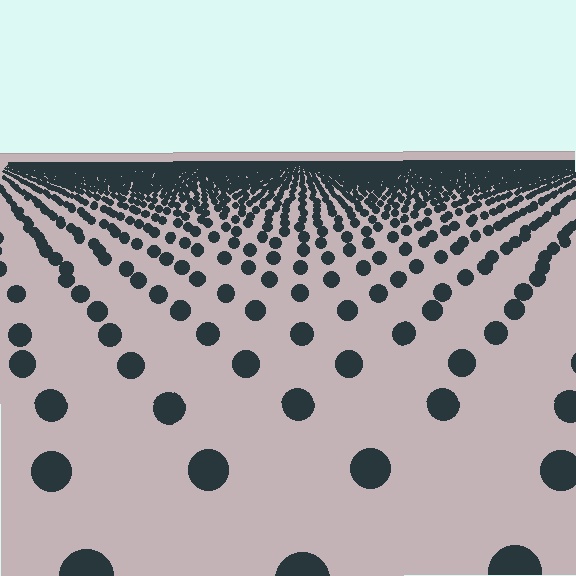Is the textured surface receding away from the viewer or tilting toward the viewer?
The surface is receding away from the viewer. Texture elements get smaller and denser toward the top.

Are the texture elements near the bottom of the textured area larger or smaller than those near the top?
Larger. Near the bottom, elements are closer to the viewer and appear at a bigger on-screen size.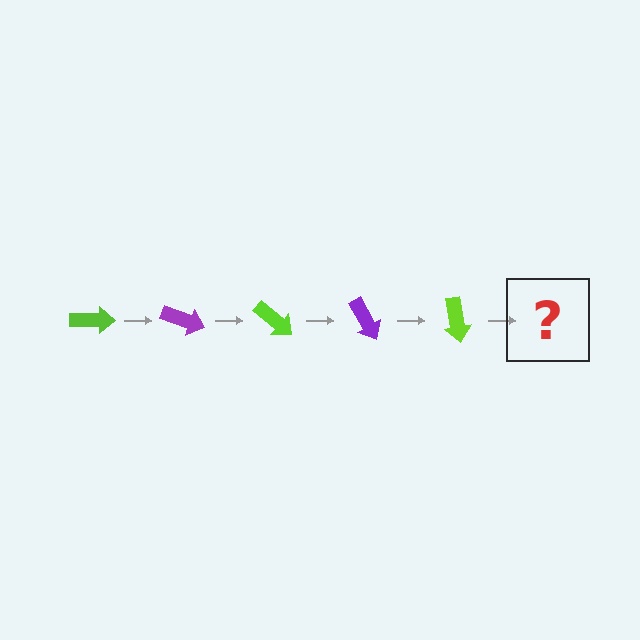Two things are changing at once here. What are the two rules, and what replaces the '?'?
The two rules are that it rotates 20 degrees each step and the color cycles through lime and purple. The '?' should be a purple arrow, rotated 100 degrees from the start.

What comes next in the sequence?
The next element should be a purple arrow, rotated 100 degrees from the start.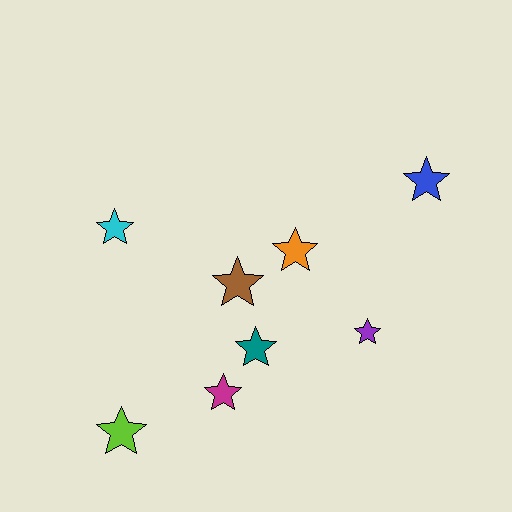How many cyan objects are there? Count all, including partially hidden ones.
There is 1 cyan object.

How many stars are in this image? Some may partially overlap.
There are 8 stars.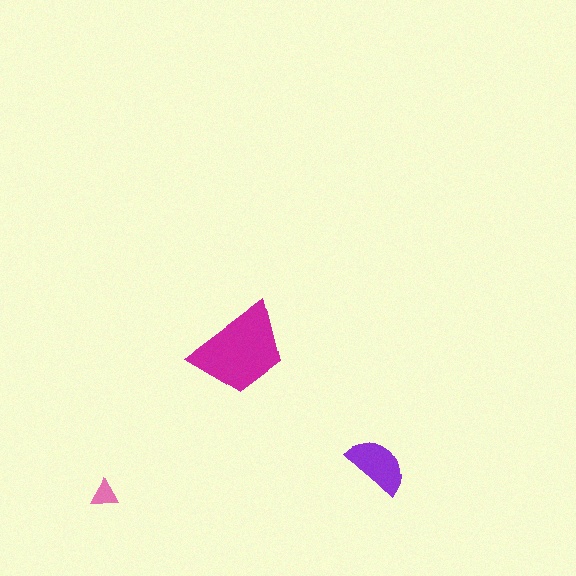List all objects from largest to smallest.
The magenta trapezoid, the purple semicircle, the pink triangle.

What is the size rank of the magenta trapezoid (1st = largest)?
1st.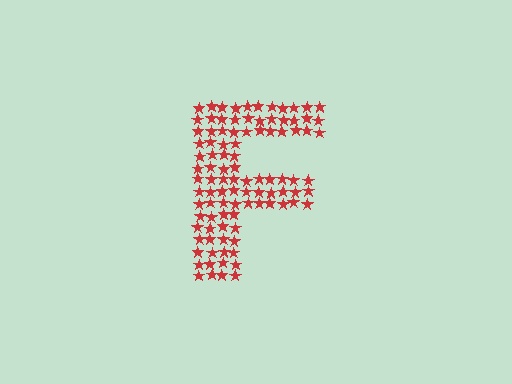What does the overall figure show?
The overall figure shows the letter F.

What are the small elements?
The small elements are stars.